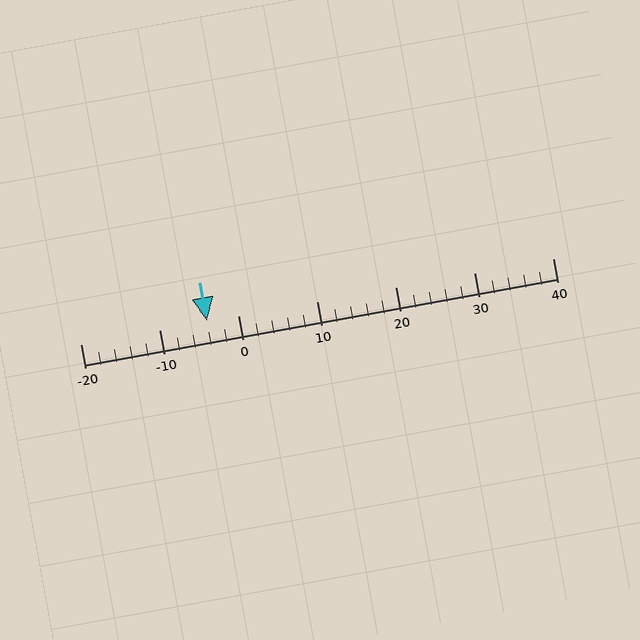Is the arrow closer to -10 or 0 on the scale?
The arrow is closer to 0.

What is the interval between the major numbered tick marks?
The major tick marks are spaced 10 units apart.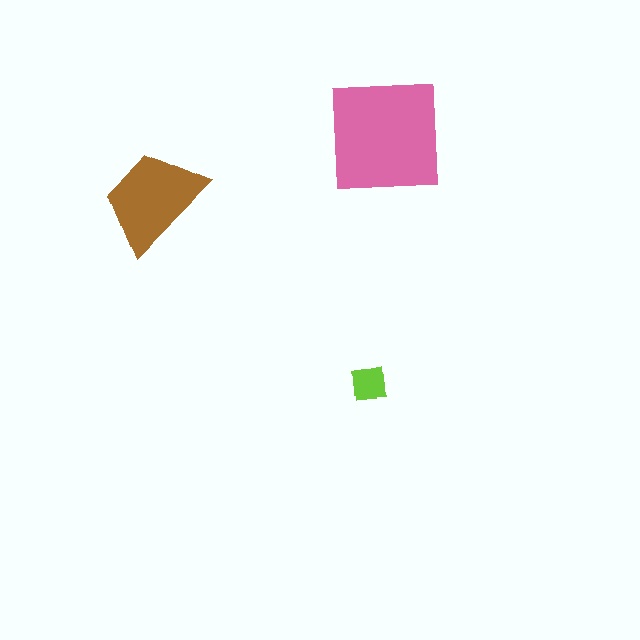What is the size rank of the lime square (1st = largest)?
3rd.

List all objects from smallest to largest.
The lime square, the brown trapezoid, the pink square.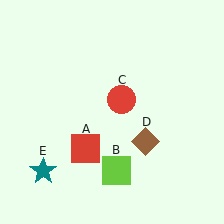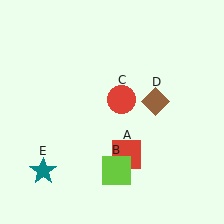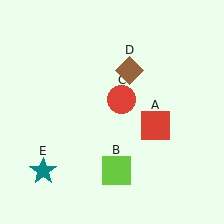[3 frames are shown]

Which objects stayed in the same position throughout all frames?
Lime square (object B) and red circle (object C) and teal star (object E) remained stationary.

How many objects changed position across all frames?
2 objects changed position: red square (object A), brown diamond (object D).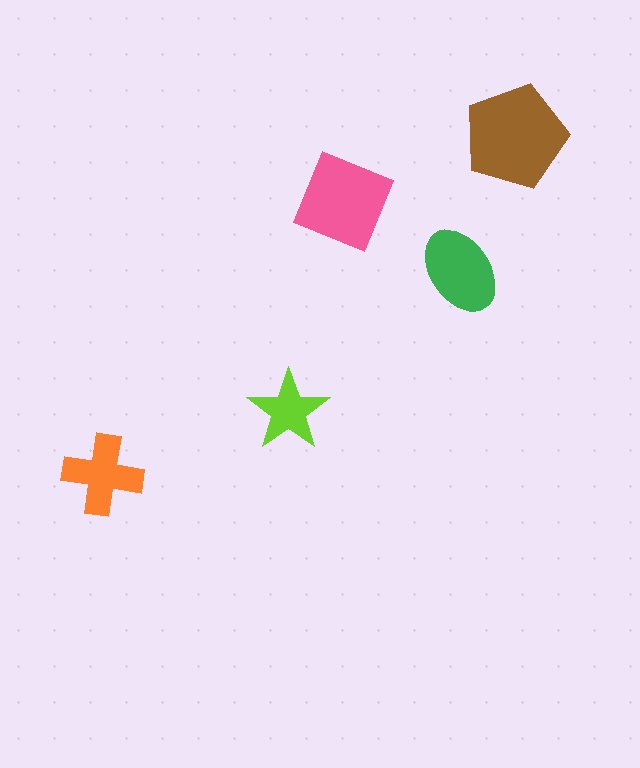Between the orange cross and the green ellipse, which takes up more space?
The green ellipse.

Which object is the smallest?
The lime star.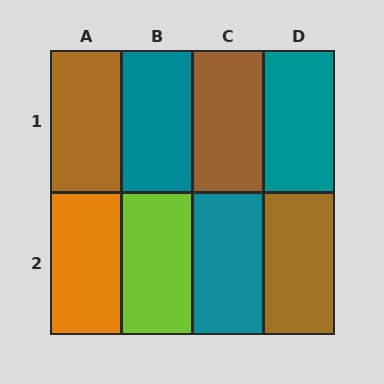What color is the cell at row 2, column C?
Teal.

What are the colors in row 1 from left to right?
Brown, teal, brown, teal.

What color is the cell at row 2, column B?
Lime.